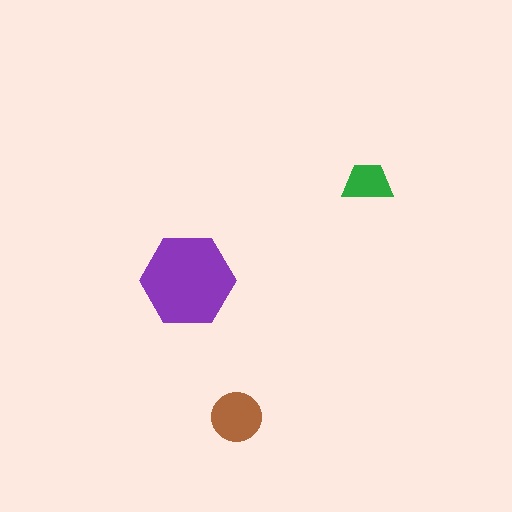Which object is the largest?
The purple hexagon.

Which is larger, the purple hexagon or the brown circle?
The purple hexagon.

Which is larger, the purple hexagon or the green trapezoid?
The purple hexagon.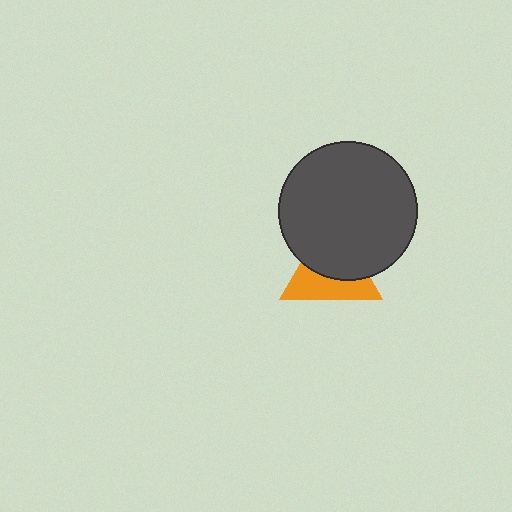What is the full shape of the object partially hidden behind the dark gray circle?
The partially hidden object is an orange triangle.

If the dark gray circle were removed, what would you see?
You would see the complete orange triangle.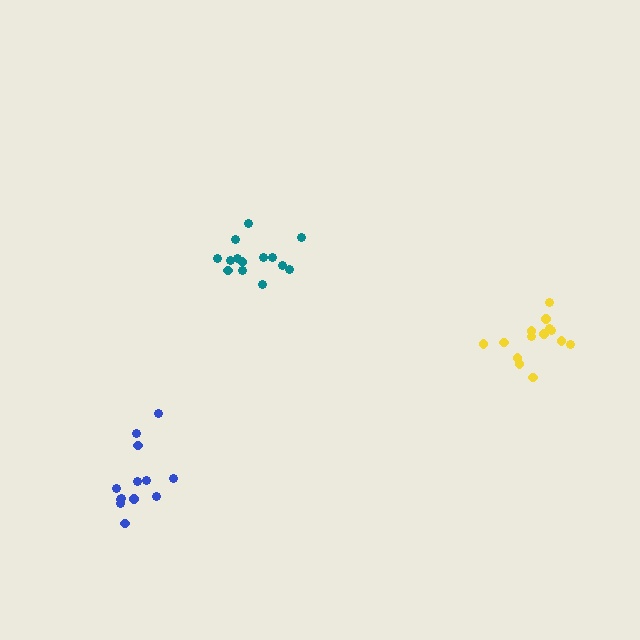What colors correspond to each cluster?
The clusters are colored: teal, blue, yellow.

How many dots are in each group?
Group 1: 14 dots, Group 2: 13 dots, Group 3: 14 dots (41 total).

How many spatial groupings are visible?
There are 3 spatial groupings.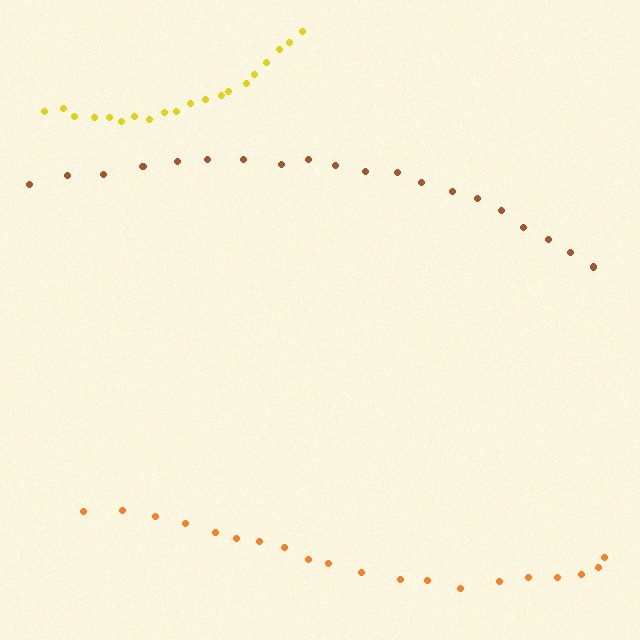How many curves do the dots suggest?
There are 3 distinct paths.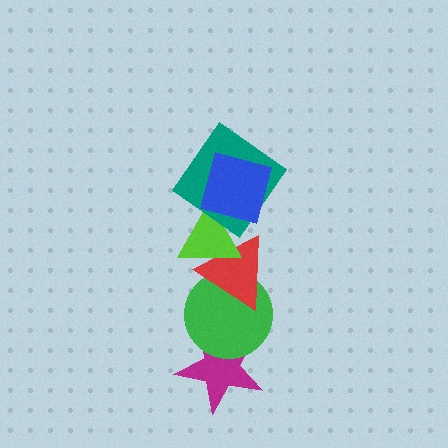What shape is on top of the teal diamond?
The blue square is on top of the teal diamond.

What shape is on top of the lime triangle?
The teal diamond is on top of the lime triangle.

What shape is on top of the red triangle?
The lime triangle is on top of the red triangle.